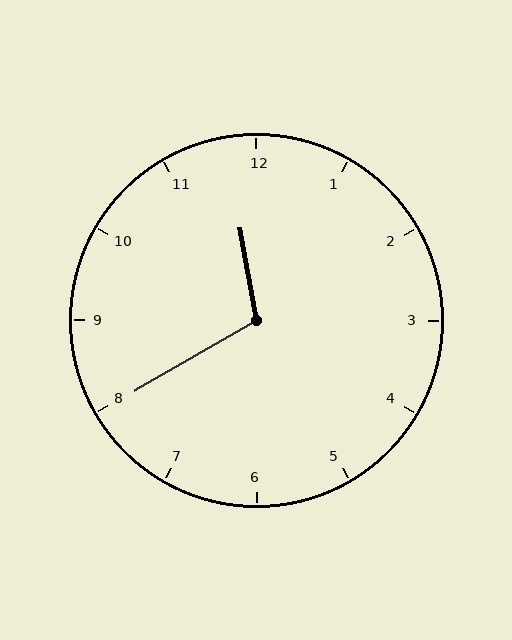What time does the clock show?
11:40.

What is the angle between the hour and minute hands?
Approximately 110 degrees.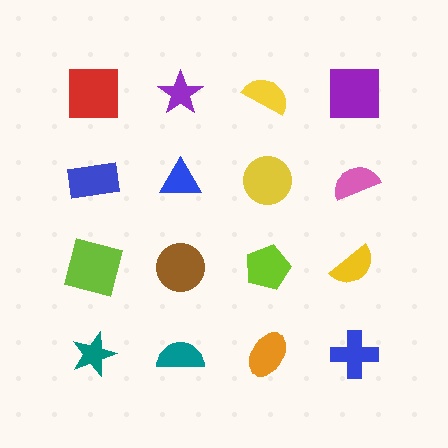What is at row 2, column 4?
A pink semicircle.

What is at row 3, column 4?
A yellow semicircle.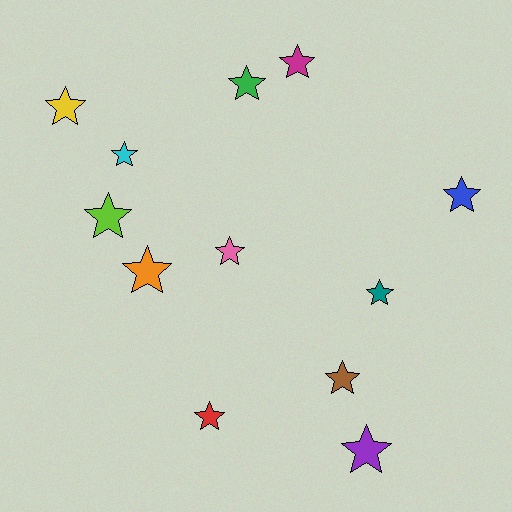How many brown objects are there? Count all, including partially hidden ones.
There is 1 brown object.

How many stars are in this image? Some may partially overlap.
There are 12 stars.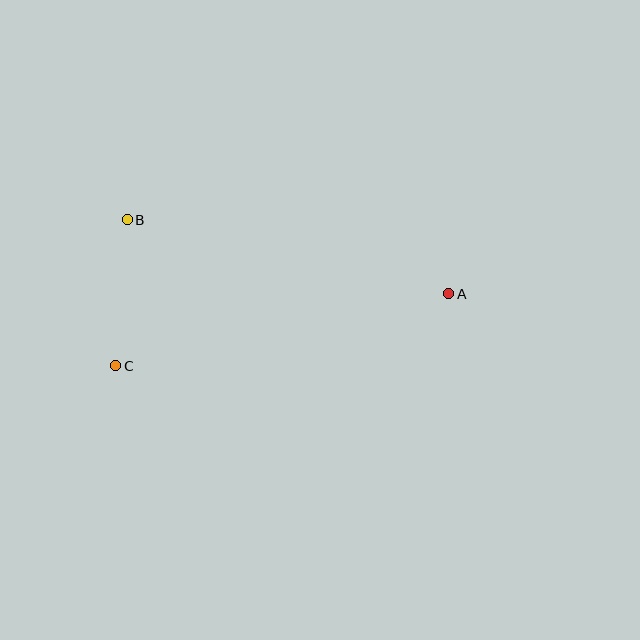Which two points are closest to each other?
Points B and C are closest to each other.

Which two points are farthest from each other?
Points A and C are farthest from each other.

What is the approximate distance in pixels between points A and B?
The distance between A and B is approximately 330 pixels.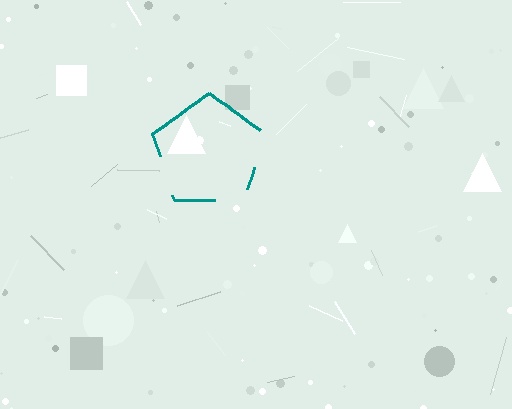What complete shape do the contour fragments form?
The contour fragments form a pentagon.